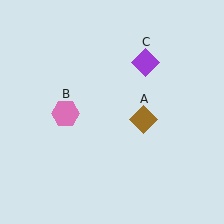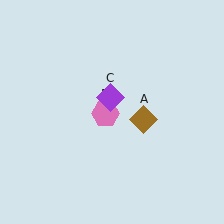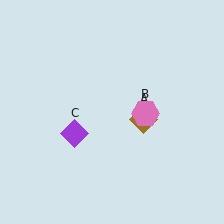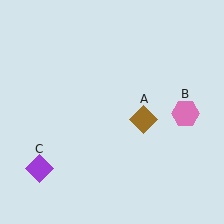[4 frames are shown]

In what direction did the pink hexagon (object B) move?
The pink hexagon (object B) moved right.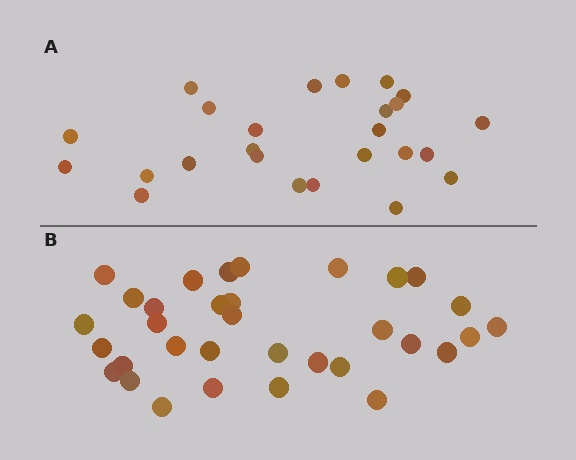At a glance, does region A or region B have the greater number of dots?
Region B (the bottom region) has more dots.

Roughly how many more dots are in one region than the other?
Region B has roughly 8 or so more dots than region A.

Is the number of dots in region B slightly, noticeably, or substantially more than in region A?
Region B has noticeably more, but not dramatically so. The ratio is roughly 1.3 to 1.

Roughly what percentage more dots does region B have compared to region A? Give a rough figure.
About 30% more.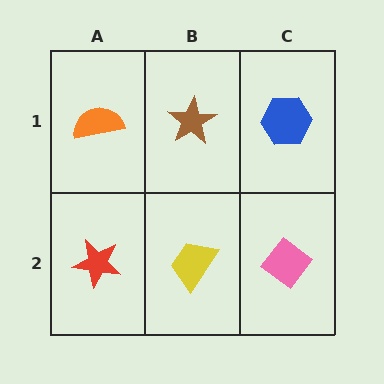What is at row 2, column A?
A red star.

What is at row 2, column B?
A yellow trapezoid.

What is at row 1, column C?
A blue hexagon.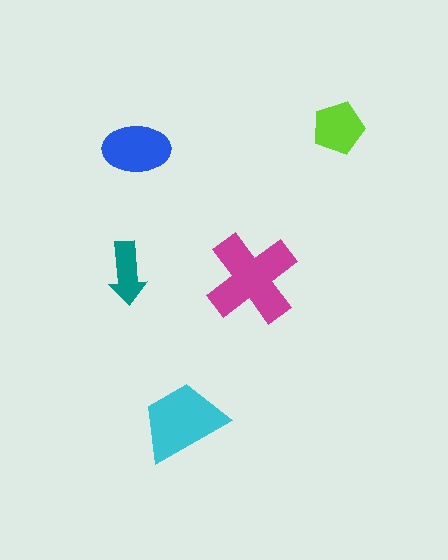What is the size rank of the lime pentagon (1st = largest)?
4th.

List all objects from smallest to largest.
The teal arrow, the lime pentagon, the blue ellipse, the cyan trapezoid, the magenta cross.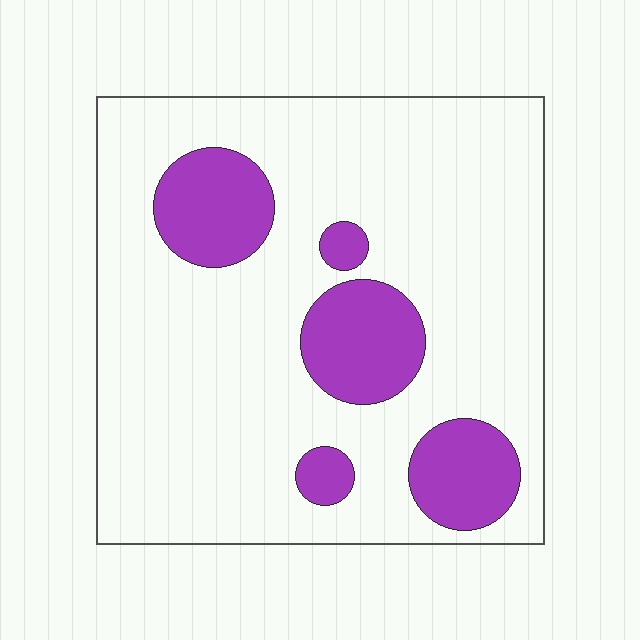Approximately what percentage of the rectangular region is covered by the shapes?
Approximately 20%.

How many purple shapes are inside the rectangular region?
5.